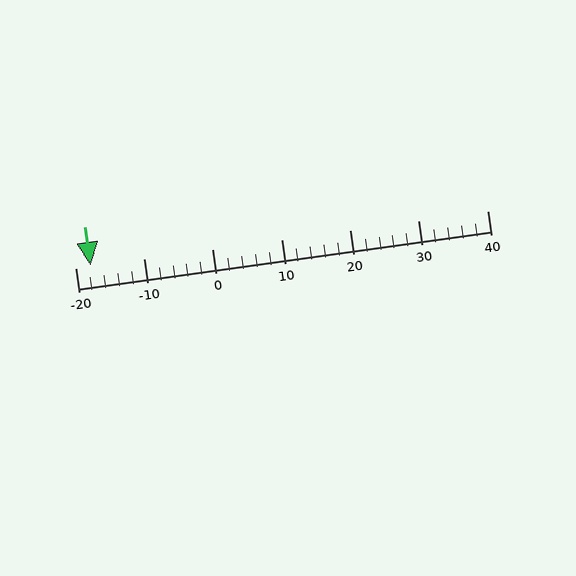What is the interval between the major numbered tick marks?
The major tick marks are spaced 10 units apart.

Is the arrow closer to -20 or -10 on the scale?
The arrow is closer to -20.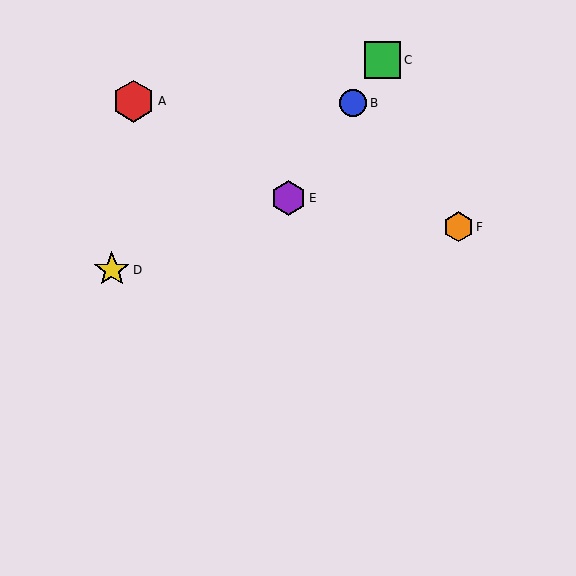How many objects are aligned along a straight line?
3 objects (B, C, E) are aligned along a straight line.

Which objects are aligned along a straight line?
Objects B, C, E are aligned along a straight line.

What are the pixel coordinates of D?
Object D is at (112, 270).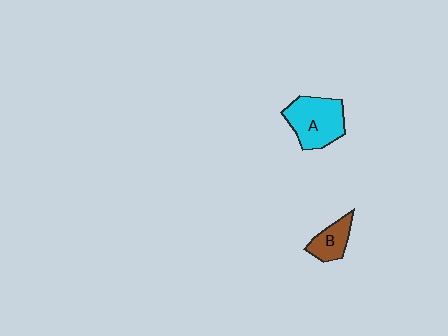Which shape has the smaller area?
Shape B (brown).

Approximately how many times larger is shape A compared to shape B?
Approximately 1.9 times.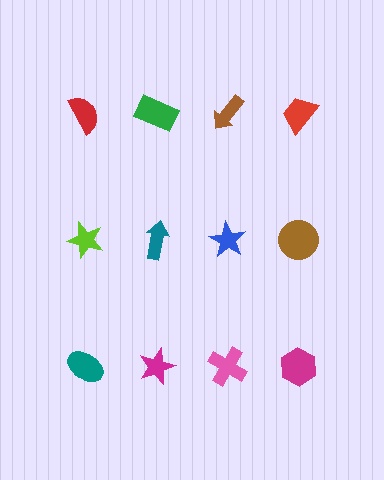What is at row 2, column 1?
A lime star.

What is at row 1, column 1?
A red semicircle.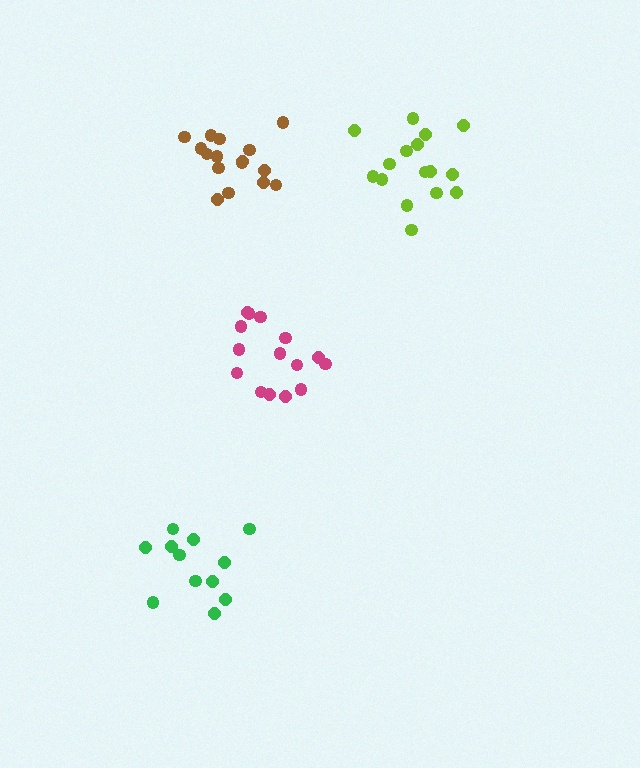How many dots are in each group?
Group 1: 16 dots, Group 2: 12 dots, Group 3: 15 dots, Group 4: 16 dots (59 total).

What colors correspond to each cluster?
The clusters are colored: brown, green, magenta, lime.